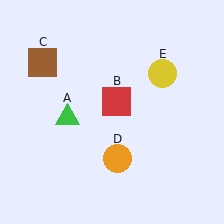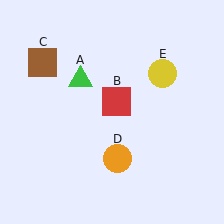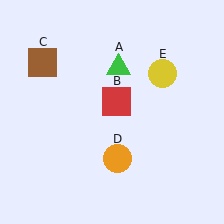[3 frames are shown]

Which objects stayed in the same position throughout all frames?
Red square (object B) and brown square (object C) and orange circle (object D) and yellow circle (object E) remained stationary.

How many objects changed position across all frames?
1 object changed position: green triangle (object A).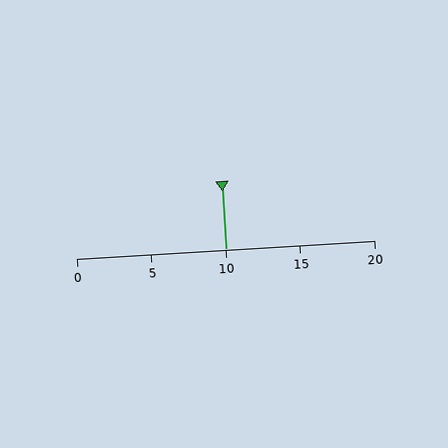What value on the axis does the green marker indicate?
The marker indicates approximately 10.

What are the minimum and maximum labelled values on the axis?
The axis runs from 0 to 20.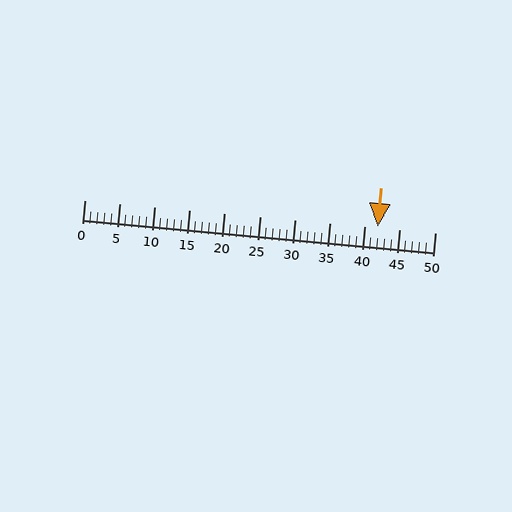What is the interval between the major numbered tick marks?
The major tick marks are spaced 5 units apart.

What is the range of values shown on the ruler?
The ruler shows values from 0 to 50.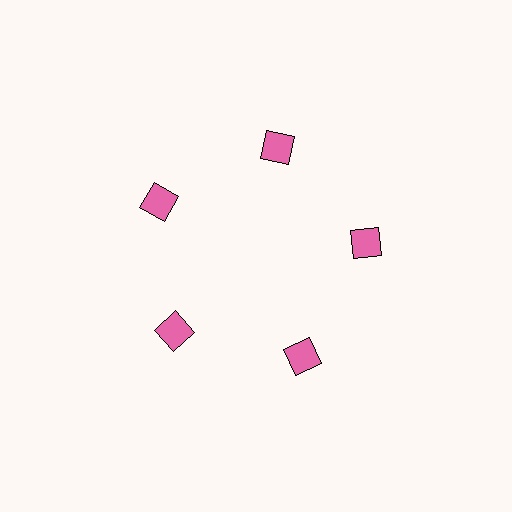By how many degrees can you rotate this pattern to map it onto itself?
The pattern maps onto itself every 72 degrees of rotation.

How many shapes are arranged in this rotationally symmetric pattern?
There are 5 shapes, arranged in 5 groups of 1.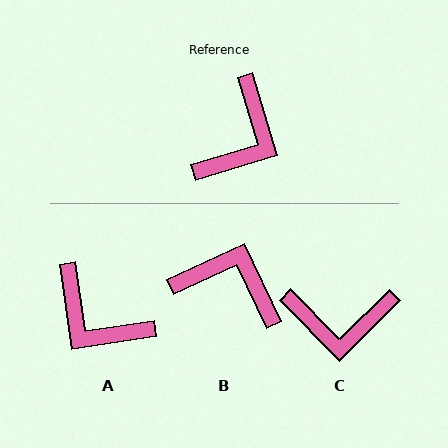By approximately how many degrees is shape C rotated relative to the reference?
Approximately 62 degrees clockwise.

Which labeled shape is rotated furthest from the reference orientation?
A, about 98 degrees away.